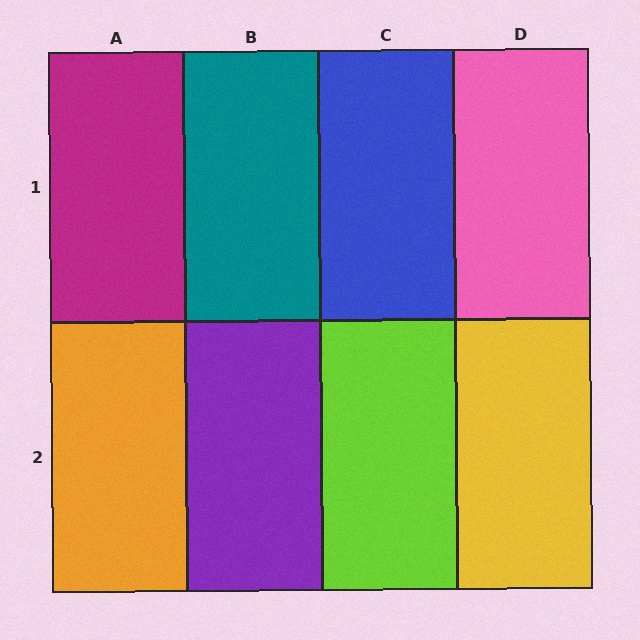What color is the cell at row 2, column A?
Orange.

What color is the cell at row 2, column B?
Purple.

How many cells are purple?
1 cell is purple.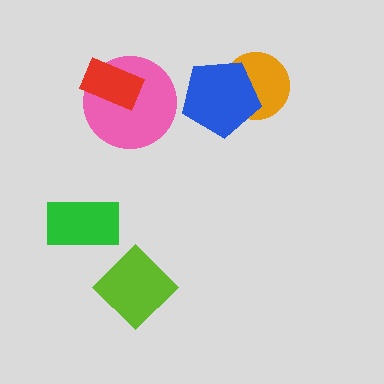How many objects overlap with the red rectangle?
1 object overlaps with the red rectangle.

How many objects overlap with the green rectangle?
0 objects overlap with the green rectangle.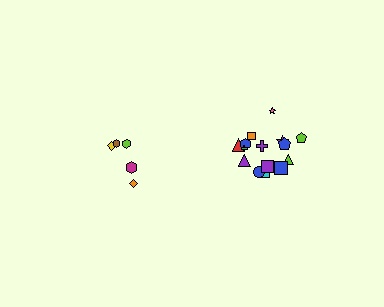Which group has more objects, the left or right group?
The right group.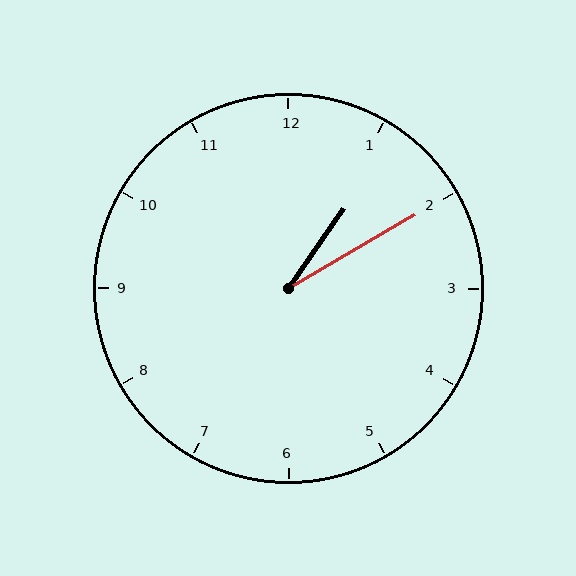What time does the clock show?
1:10.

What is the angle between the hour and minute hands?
Approximately 25 degrees.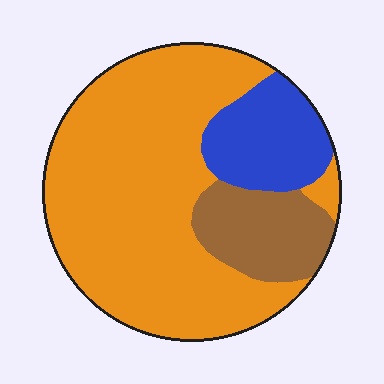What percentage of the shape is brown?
Brown takes up about one sixth (1/6) of the shape.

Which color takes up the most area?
Orange, at roughly 70%.